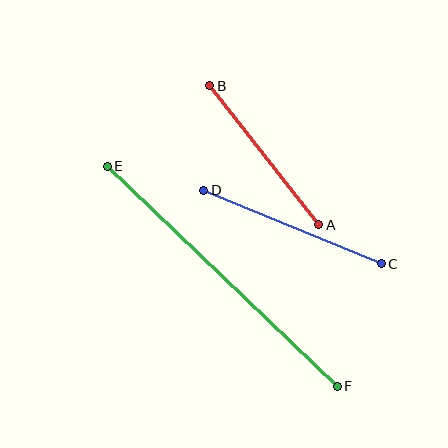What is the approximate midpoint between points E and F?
The midpoint is at approximately (222, 276) pixels.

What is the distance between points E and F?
The distance is approximately 318 pixels.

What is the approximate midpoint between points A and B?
The midpoint is at approximately (264, 155) pixels.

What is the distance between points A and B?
The distance is approximately 176 pixels.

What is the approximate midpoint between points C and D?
The midpoint is at approximately (292, 227) pixels.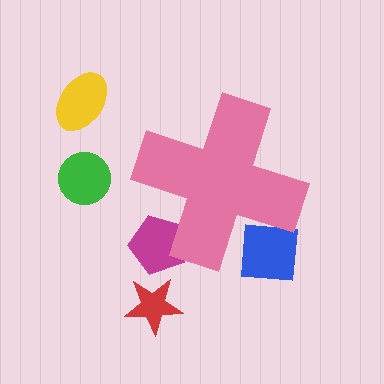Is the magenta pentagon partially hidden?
Yes, the magenta pentagon is partially hidden behind the pink cross.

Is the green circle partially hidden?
No, the green circle is fully visible.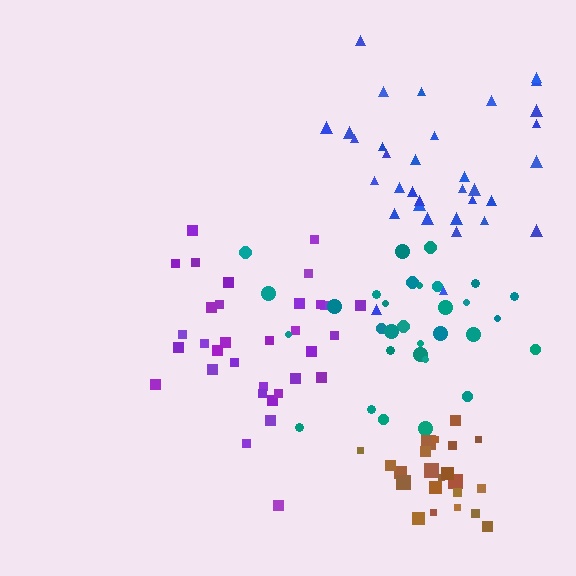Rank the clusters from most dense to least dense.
brown, blue, teal, purple.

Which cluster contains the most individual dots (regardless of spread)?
Blue (35).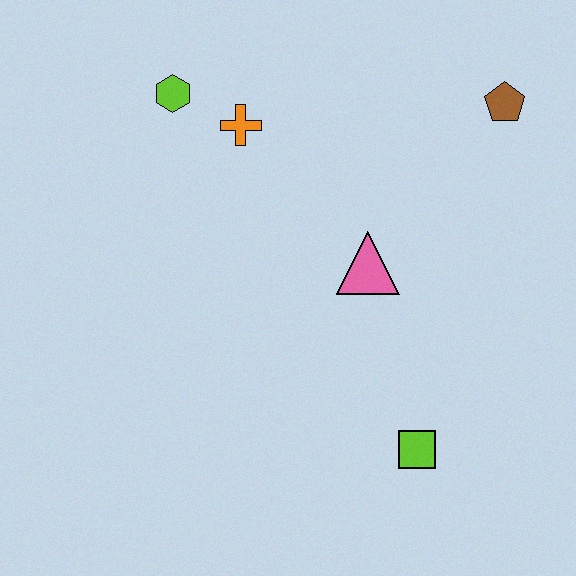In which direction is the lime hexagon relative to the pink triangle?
The lime hexagon is to the left of the pink triangle.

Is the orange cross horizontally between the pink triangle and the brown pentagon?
No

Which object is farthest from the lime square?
The lime hexagon is farthest from the lime square.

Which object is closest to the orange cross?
The lime hexagon is closest to the orange cross.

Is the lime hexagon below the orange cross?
No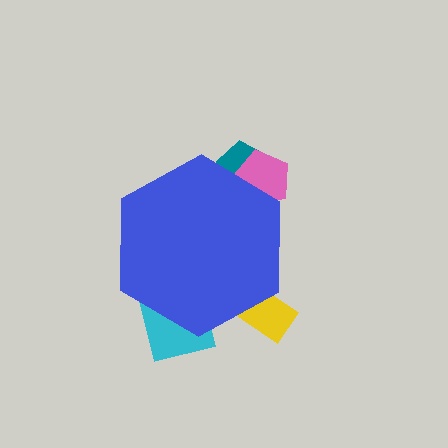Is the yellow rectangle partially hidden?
Yes, the yellow rectangle is partially hidden behind the blue hexagon.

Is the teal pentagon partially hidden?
Yes, the teal pentagon is partially hidden behind the blue hexagon.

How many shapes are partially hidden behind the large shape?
4 shapes are partially hidden.